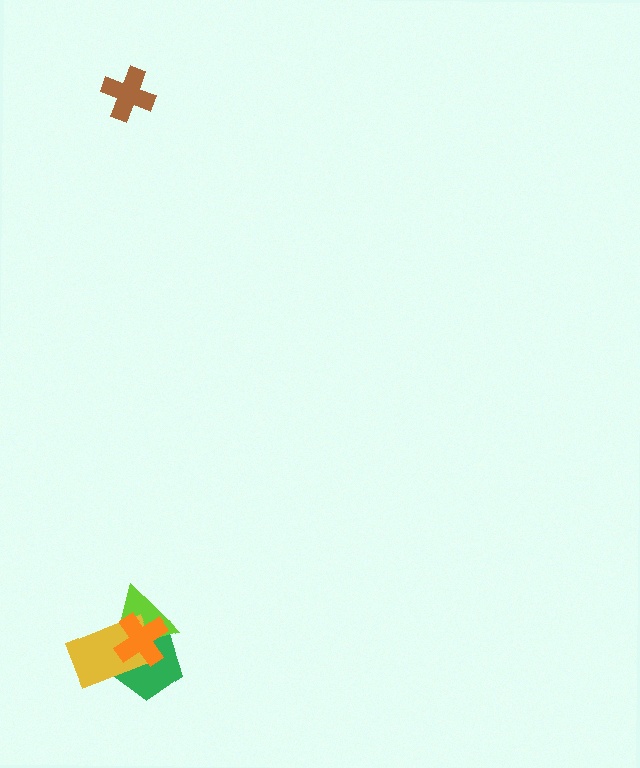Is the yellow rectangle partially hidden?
Yes, it is partially covered by another shape.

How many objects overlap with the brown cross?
0 objects overlap with the brown cross.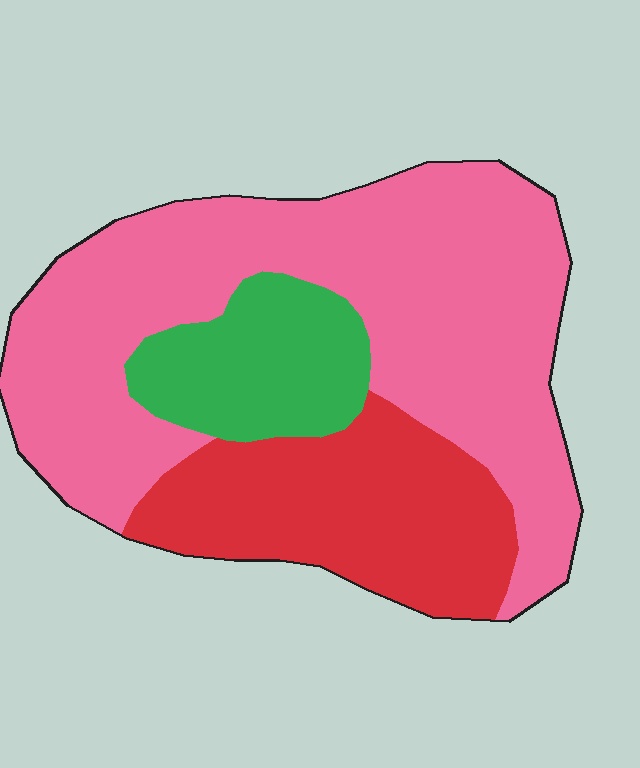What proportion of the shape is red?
Red covers about 25% of the shape.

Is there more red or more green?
Red.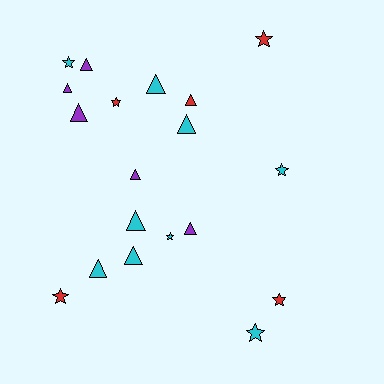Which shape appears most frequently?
Triangle, with 11 objects.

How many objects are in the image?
There are 19 objects.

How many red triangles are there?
There is 1 red triangle.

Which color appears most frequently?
Cyan, with 9 objects.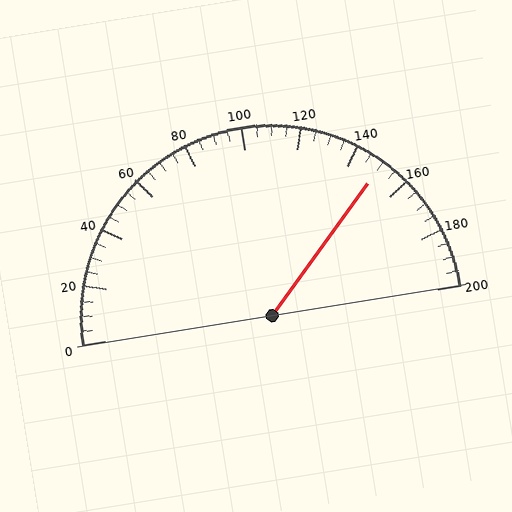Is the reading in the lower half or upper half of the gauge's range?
The reading is in the upper half of the range (0 to 200).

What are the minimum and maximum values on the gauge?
The gauge ranges from 0 to 200.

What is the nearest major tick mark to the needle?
The nearest major tick mark is 160.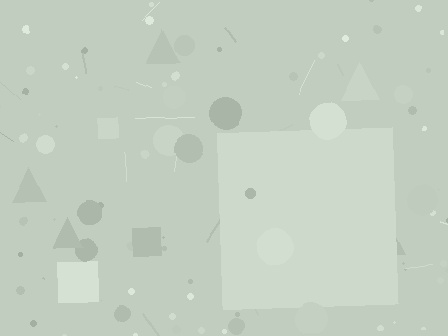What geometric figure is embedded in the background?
A square is embedded in the background.